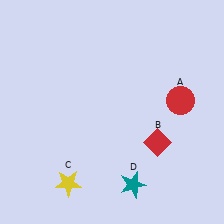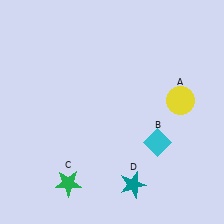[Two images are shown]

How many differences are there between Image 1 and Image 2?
There are 3 differences between the two images.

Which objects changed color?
A changed from red to yellow. B changed from red to cyan. C changed from yellow to green.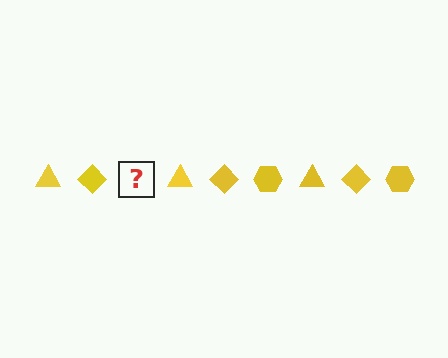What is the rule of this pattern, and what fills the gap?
The rule is that the pattern cycles through triangle, diamond, hexagon shapes in yellow. The gap should be filled with a yellow hexagon.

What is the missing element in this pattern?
The missing element is a yellow hexagon.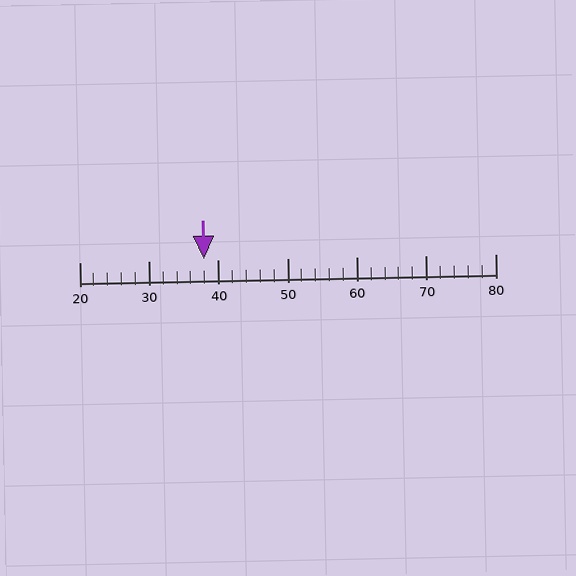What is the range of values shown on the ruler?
The ruler shows values from 20 to 80.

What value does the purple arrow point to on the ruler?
The purple arrow points to approximately 38.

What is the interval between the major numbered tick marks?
The major tick marks are spaced 10 units apart.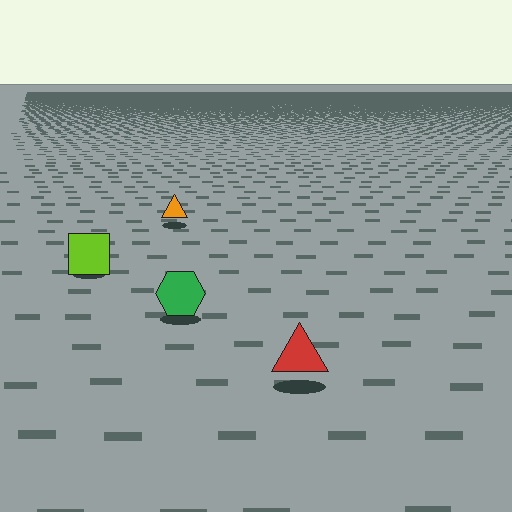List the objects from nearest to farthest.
From nearest to farthest: the red triangle, the green hexagon, the lime square, the orange triangle.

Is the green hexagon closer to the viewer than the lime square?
Yes. The green hexagon is closer — you can tell from the texture gradient: the ground texture is coarser near it.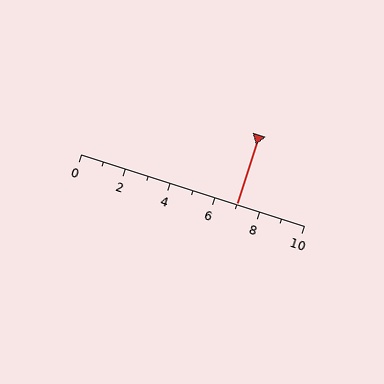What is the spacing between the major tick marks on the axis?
The major ticks are spaced 2 apart.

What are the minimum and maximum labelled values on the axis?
The axis runs from 0 to 10.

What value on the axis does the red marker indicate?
The marker indicates approximately 7.